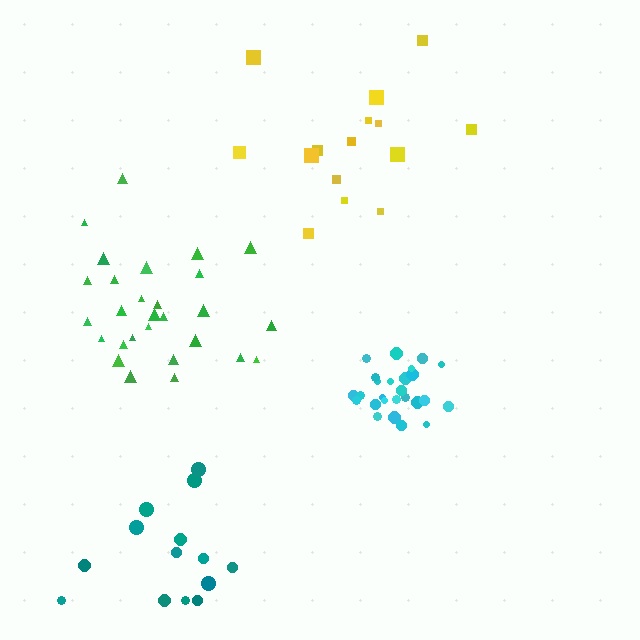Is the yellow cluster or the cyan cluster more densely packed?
Cyan.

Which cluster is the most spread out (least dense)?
Teal.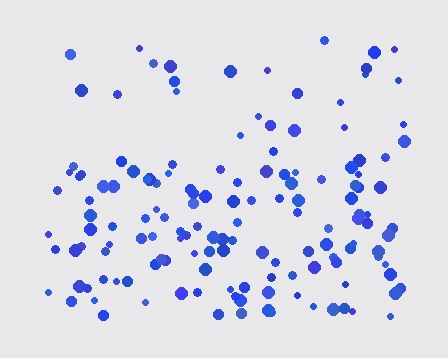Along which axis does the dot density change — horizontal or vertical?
Vertical.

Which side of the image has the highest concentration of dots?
The bottom.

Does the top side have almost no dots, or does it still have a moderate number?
Still a moderate number, just noticeably fewer than the bottom.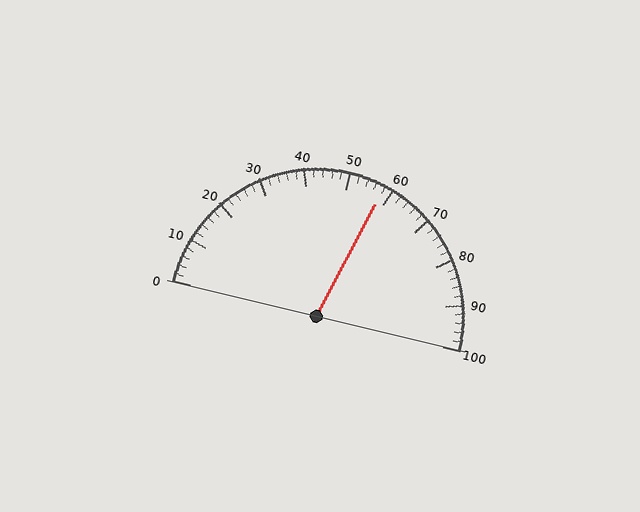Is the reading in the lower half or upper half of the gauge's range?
The reading is in the upper half of the range (0 to 100).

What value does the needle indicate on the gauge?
The needle indicates approximately 58.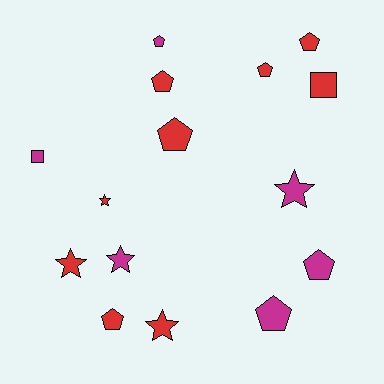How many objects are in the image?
There are 15 objects.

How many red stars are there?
There are 3 red stars.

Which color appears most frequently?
Red, with 9 objects.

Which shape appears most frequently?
Pentagon, with 8 objects.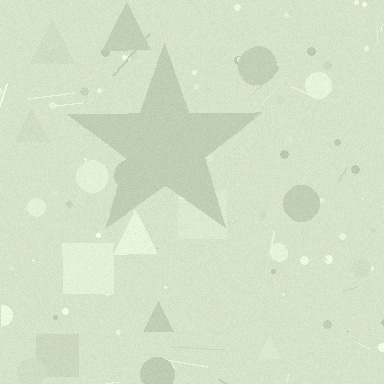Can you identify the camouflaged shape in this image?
The camouflaged shape is a star.